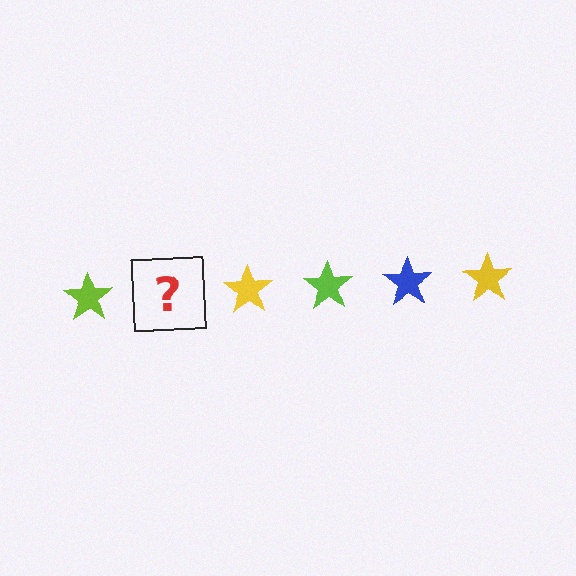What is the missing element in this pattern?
The missing element is a blue star.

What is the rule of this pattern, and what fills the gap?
The rule is that the pattern cycles through lime, blue, yellow stars. The gap should be filled with a blue star.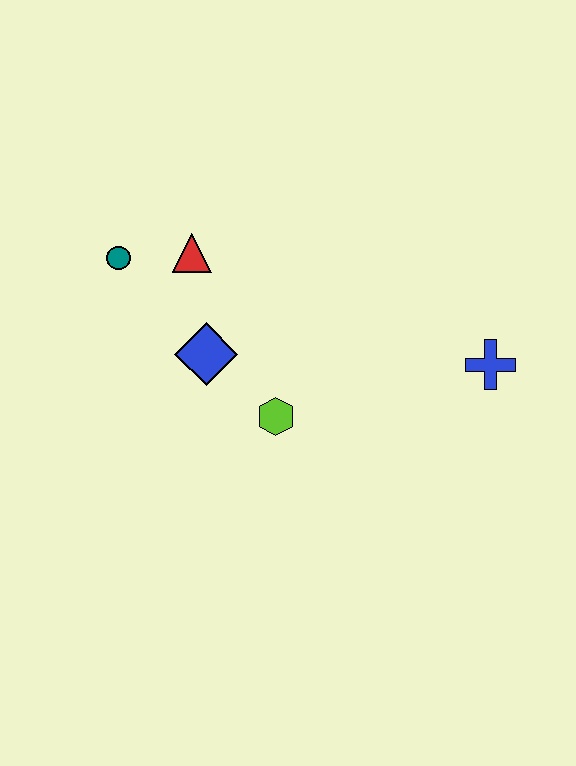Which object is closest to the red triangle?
The teal circle is closest to the red triangle.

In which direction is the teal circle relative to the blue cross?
The teal circle is to the left of the blue cross.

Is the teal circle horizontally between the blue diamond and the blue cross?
No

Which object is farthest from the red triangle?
The blue cross is farthest from the red triangle.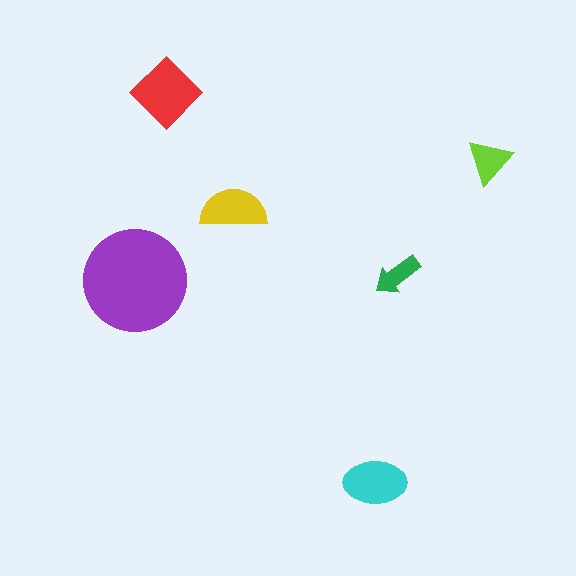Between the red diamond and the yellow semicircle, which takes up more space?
The red diamond.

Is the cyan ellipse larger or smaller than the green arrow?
Larger.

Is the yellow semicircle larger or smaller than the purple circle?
Smaller.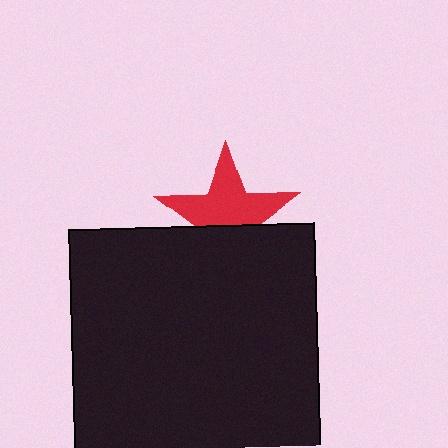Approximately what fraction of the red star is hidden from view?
Roughly 38% of the red star is hidden behind the black square.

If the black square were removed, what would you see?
You would see the complete red star.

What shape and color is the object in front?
The object in front is a black square.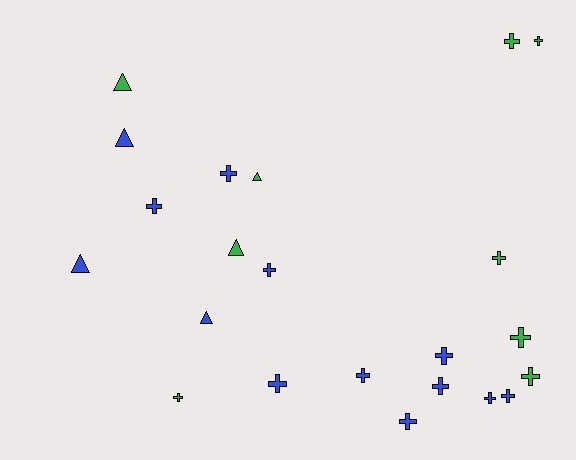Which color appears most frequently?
Blue, with 13 objects.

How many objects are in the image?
There are 22 objects.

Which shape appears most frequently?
Cross, with 16 objects.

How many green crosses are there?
There are 6 green crosses.